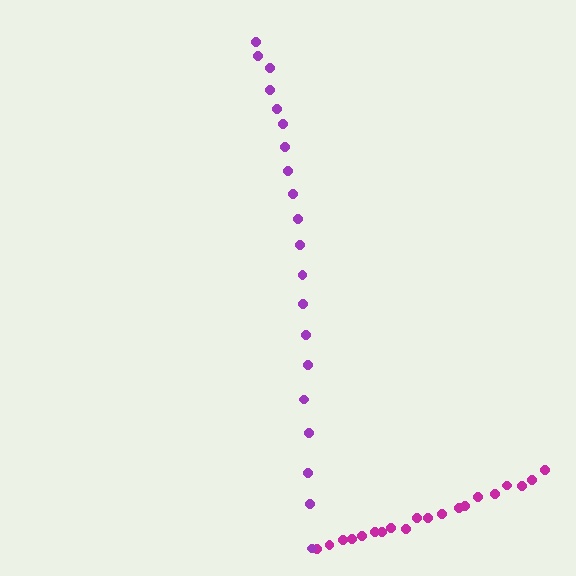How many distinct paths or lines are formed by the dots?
There are 2 distinct paths.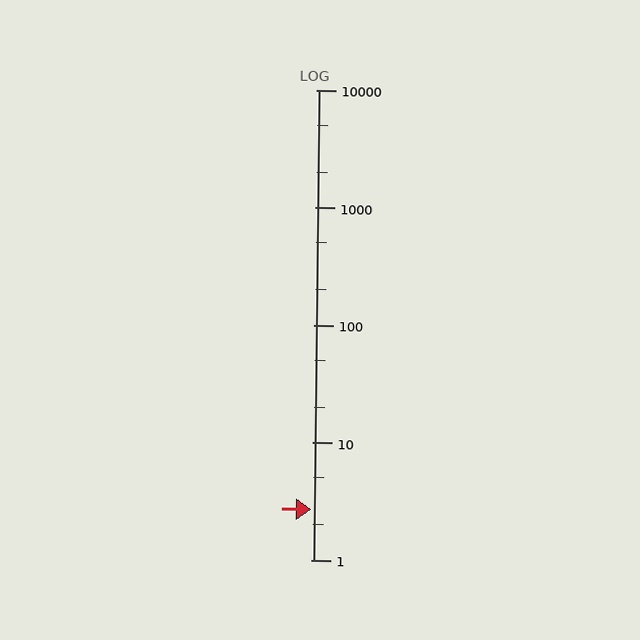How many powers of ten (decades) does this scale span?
The scale spans 4 decades, from 1 to 10000.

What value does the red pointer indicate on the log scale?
The pointer indicates approximately 2.7.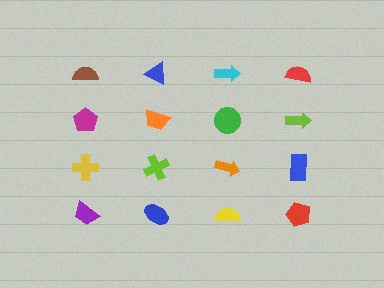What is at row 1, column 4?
A red semicircle.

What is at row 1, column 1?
A brown semicircle.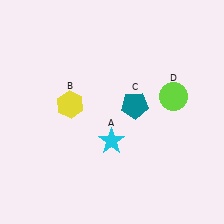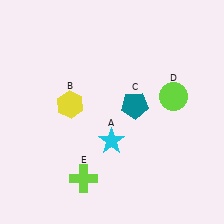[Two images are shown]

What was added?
A lime cross (E) was added in Image 2.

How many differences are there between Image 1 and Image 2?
There is 1 difference between the two images.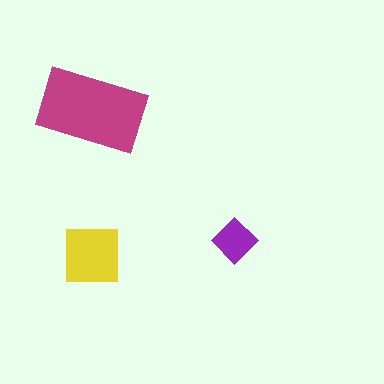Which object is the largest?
The magenta rectangle.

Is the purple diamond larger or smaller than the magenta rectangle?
Smaller.